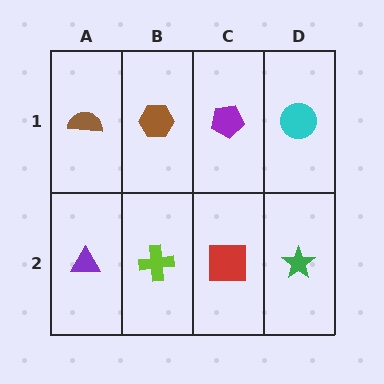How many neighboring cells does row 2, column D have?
2.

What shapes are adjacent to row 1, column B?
A lime cross (row 2, column B), a brown semicircle (row 1, column A), a purple pentagon (row 1, column C).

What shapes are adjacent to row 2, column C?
A purple pentagon (row 1, column C), a lime cross (row 2, column B), a green star (row 2, column D).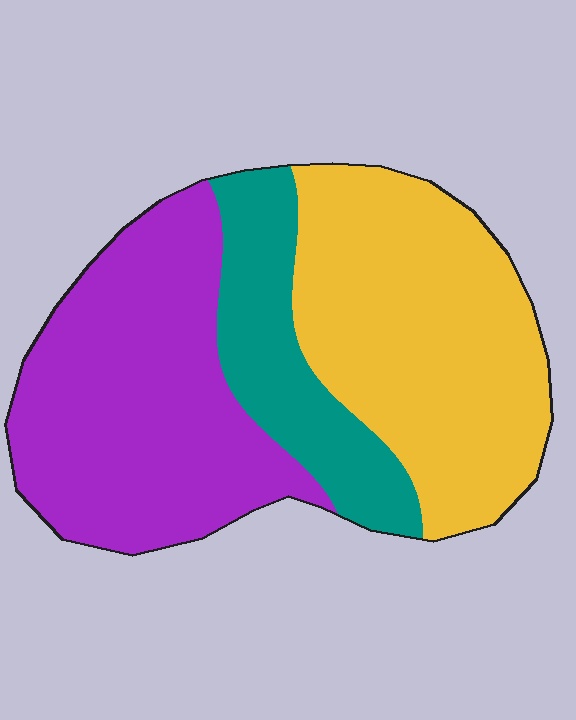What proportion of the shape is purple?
Purple takes up between a quarter and a half of the shape.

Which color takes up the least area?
Teal, at roughly 20%.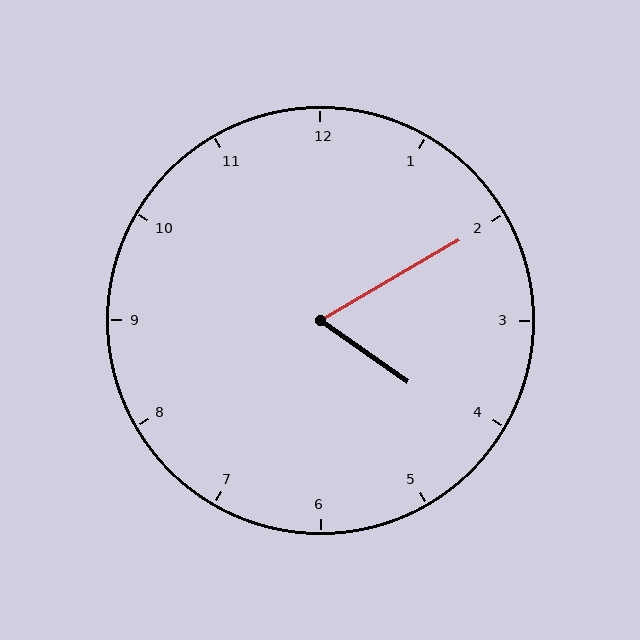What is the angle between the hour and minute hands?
Approximately 65 degrees.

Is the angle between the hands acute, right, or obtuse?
It is acute.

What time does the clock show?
4:10.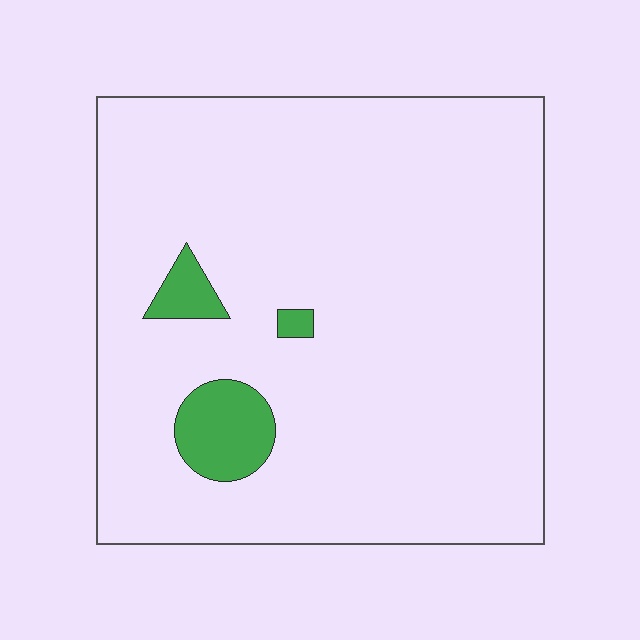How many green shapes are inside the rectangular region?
3.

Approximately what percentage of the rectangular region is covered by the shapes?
Approximately 5%.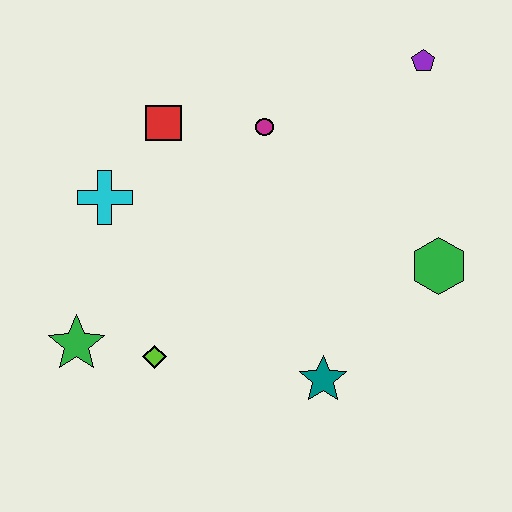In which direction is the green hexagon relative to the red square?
The green hexagon is to the right of the red square.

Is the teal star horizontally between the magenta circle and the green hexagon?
Yes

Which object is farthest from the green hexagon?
The green star is farthest from the green hexagon.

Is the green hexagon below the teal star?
No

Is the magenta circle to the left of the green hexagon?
Yes